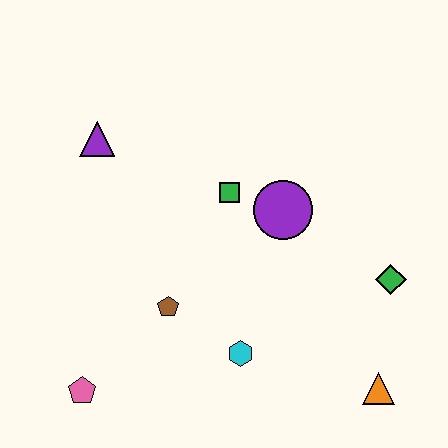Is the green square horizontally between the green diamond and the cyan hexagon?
No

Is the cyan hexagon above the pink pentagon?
Yes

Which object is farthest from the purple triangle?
The orange triangle is farthest from the purple triangle.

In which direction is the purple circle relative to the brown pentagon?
The purple circle is to the right of the brown pentagon.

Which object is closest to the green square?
The purple circle is closest to the green square.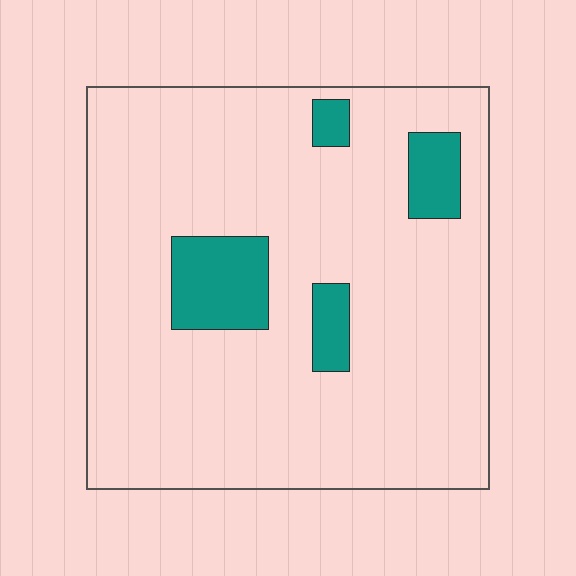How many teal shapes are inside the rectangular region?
4.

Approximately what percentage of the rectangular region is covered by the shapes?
Approximately 10%.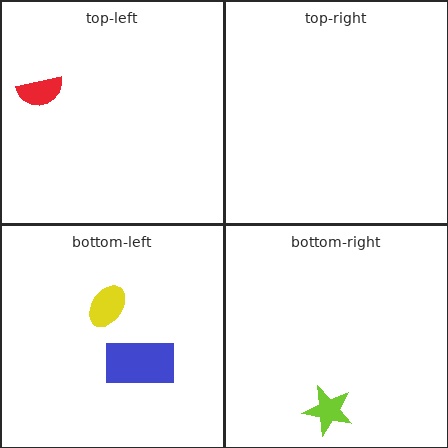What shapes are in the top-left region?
The red semicircle.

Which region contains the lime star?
The bottom-right region.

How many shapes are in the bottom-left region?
2.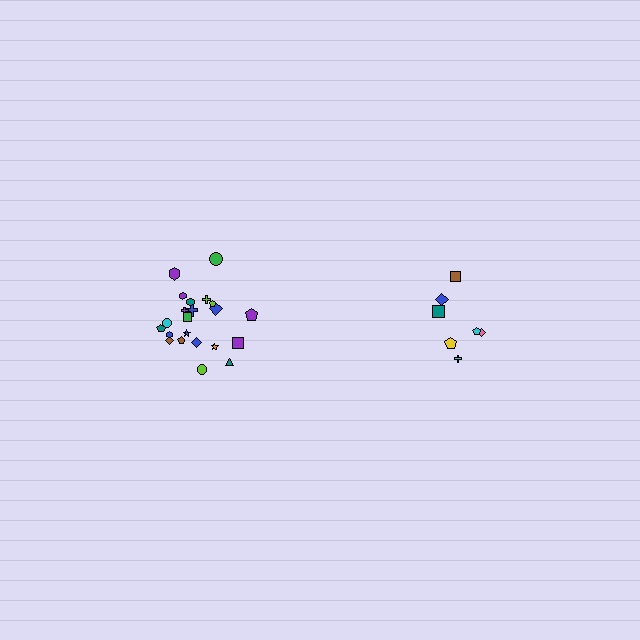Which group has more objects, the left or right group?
The left group.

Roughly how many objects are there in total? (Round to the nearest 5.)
Roughly 30 objects in total.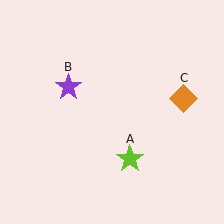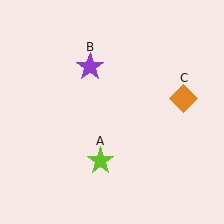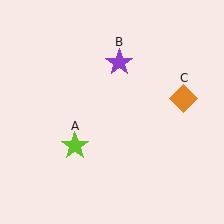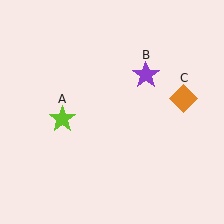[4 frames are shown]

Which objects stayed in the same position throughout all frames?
Orange diamond (object C) remained stationary.